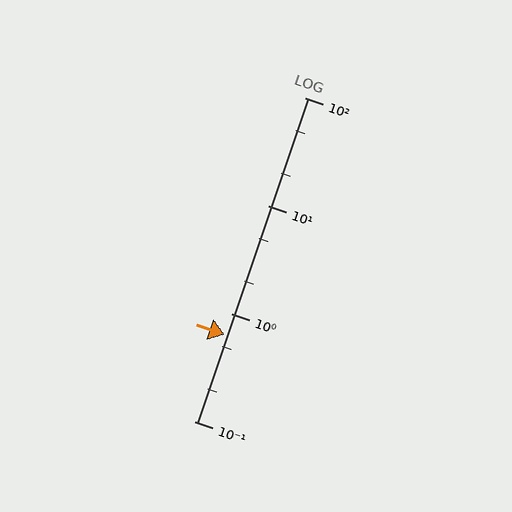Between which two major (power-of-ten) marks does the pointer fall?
The pointer is between 0.1 and 1.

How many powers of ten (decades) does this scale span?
The scale spans 3 decades, from 0.1 to 100.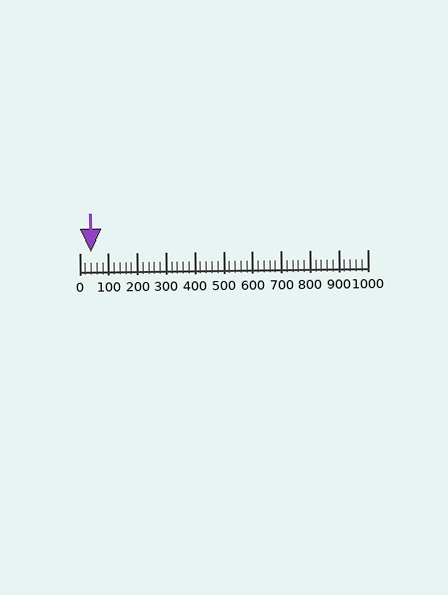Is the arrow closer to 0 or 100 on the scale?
The arrow is closer to 0.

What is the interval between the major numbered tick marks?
The major tick marks are spaced 100 units apart.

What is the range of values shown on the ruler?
The ruler shows values from 0 to 1000.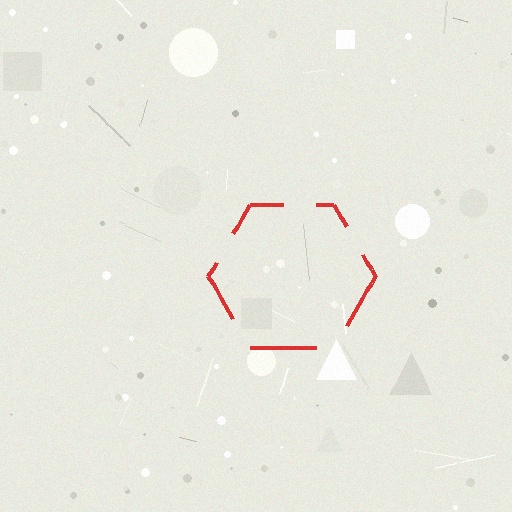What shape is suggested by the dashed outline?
The dashed outline suggests a hexagon.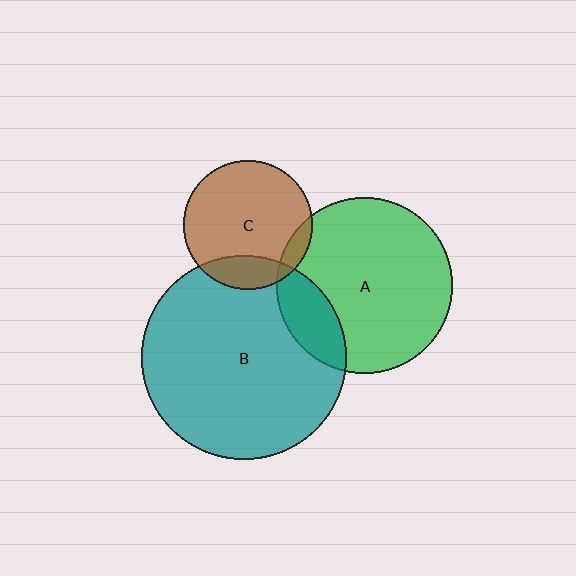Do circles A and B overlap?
Yes.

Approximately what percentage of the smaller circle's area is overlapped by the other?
Approximately 20%.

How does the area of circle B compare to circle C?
Approximately 2.5 times.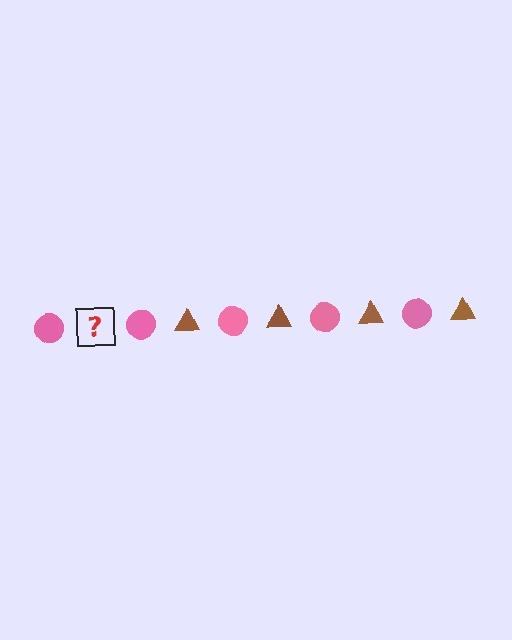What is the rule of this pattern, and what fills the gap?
The rule is that the pattern alternates between pink circle and brown triangle. The gap should be filled with a brown triangle.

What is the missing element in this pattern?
The missing element is a brown triangle.